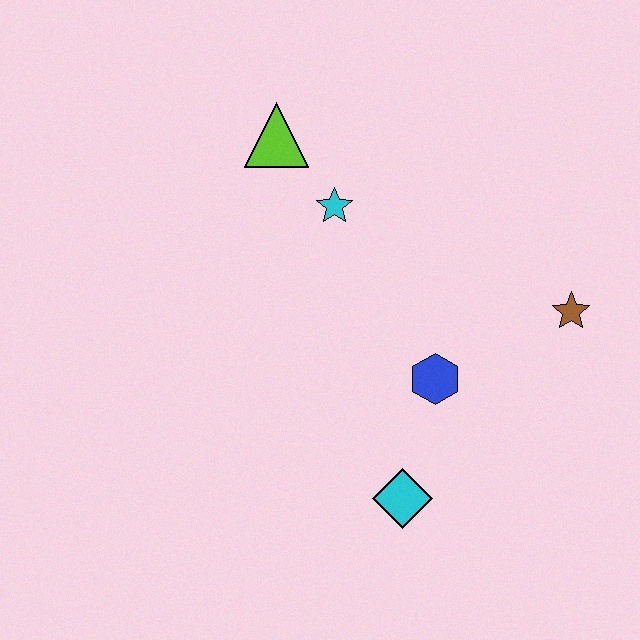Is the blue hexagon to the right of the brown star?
No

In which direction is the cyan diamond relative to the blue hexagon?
The cyan diamond is below the blue hexagon.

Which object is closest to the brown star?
The blue hexagon is closest to the brown star.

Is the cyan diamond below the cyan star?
Yes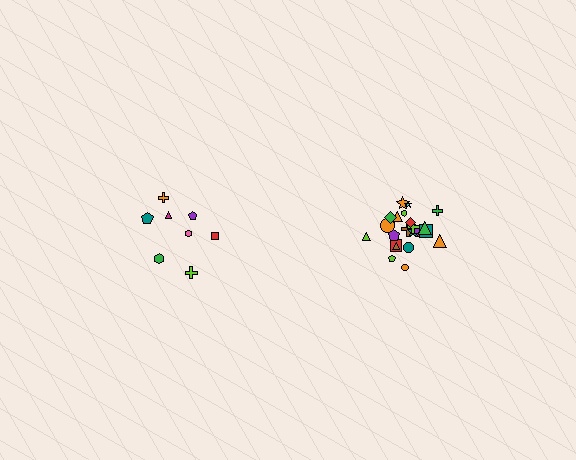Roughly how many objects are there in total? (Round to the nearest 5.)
Roughly 35 objects in total.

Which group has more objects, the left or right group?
The right group.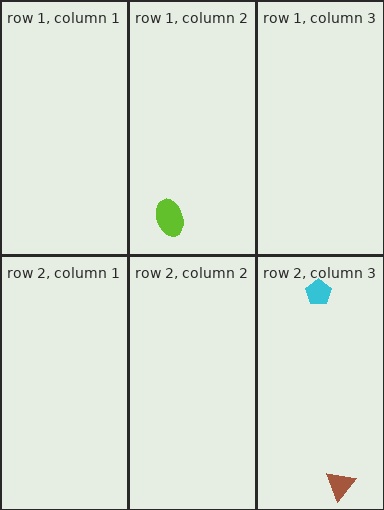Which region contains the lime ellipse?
The row 1, column 2 region.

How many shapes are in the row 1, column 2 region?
1.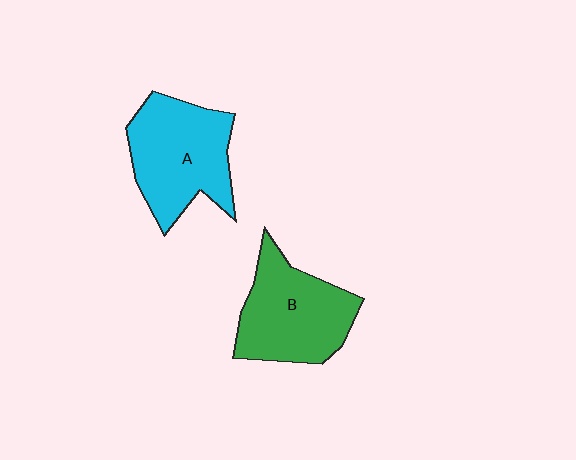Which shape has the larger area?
Shape A (cyan).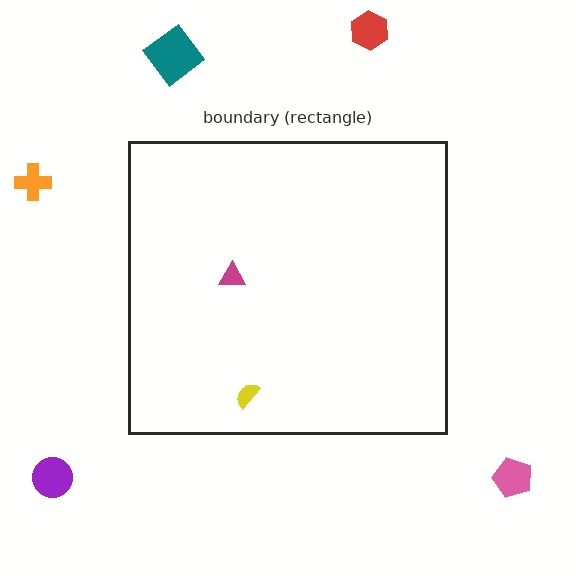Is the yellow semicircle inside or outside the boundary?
Inside.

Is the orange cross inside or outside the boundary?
Outside.